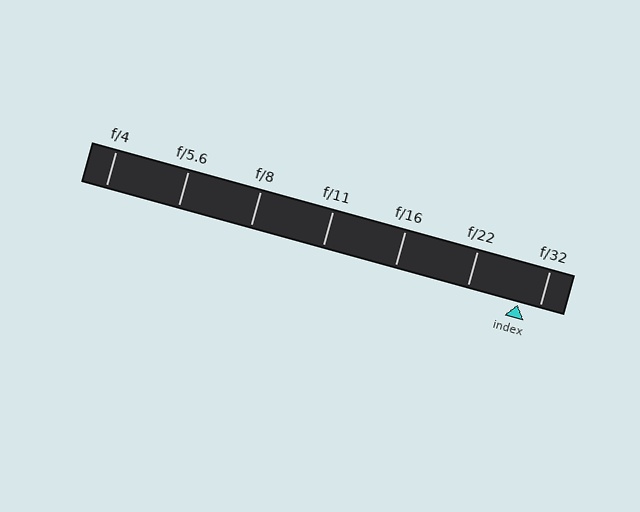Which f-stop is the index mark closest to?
The index mark is closest to f/32.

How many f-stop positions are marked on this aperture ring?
There are 7 f-stop positions marked.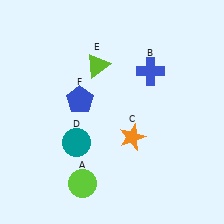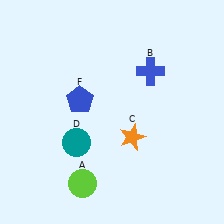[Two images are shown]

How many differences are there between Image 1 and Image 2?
There is 1 difference between the two images.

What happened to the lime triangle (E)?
The lime triangle (E) was removed in Image 2. It was in the top-left area of Image 1.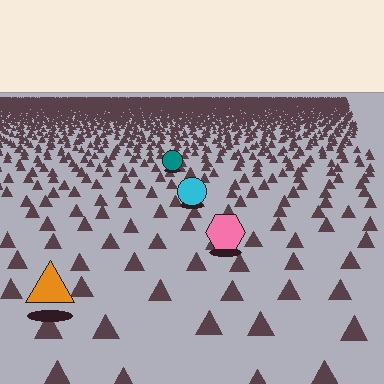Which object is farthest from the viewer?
The teal circle is farthest from the viewer. It appears smaller and the ground texture around it is denser.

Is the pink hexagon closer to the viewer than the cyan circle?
Yes. The pink hexagon is closer — you can tell from the texture gradient: the ground texture is coarser near it.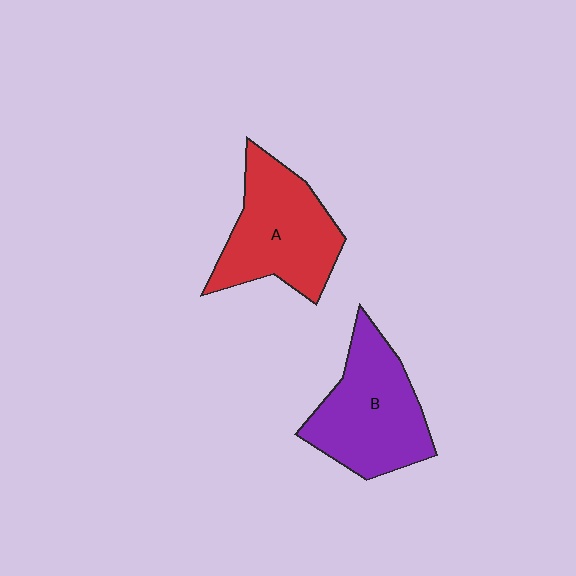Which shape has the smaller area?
Shape A (red).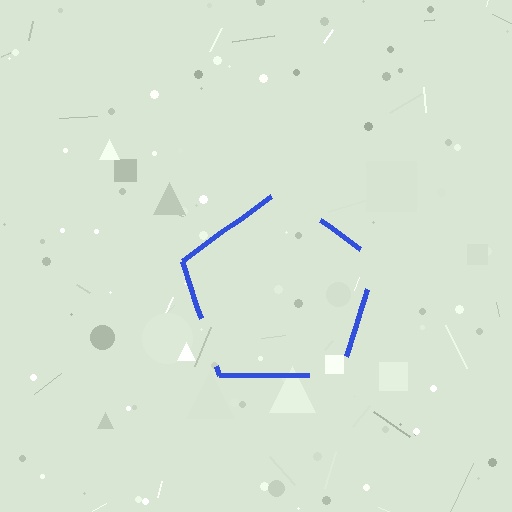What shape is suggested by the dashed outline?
The dashed outline suggests a pentagon.